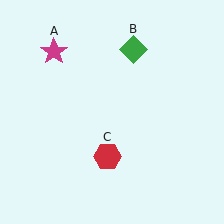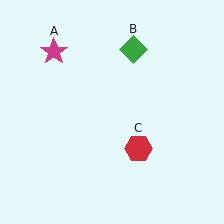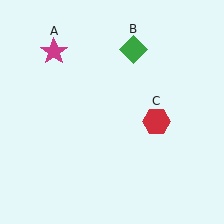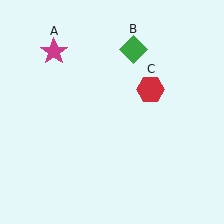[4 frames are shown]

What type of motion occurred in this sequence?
The red hexagon (object C) rotated counterclockwise around the center of the scene.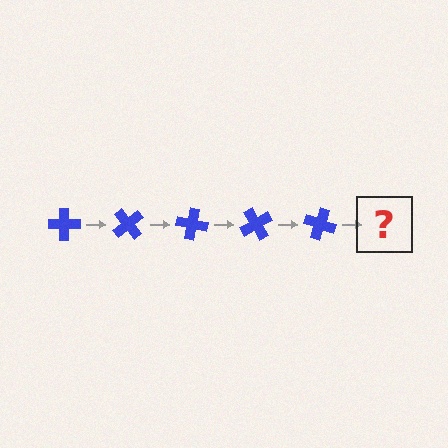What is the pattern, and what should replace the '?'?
The pattern is that the cross rotates 50 degrees each step. The '?' should be a blue cross rotated 250 degrees.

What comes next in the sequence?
The next element should be a blue cross rotated 250 degrees.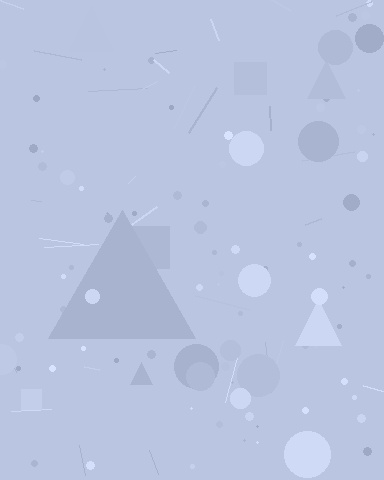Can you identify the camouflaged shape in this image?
The camouflaged shape is a triangle.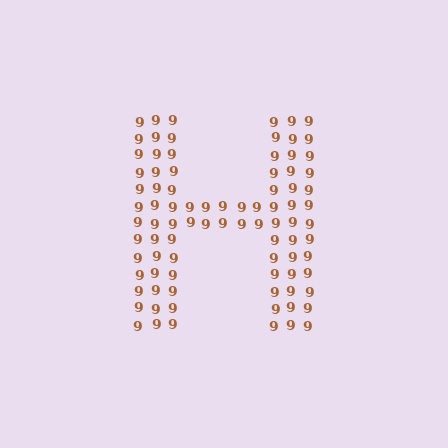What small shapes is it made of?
It is made of small digit 9's.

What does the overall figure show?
The overall figure shows the letter H.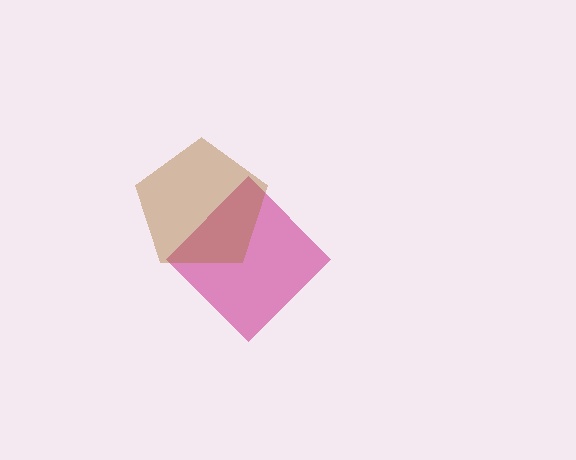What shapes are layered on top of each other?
The layered shapes are: a magenta diamond, a brown pentagon.